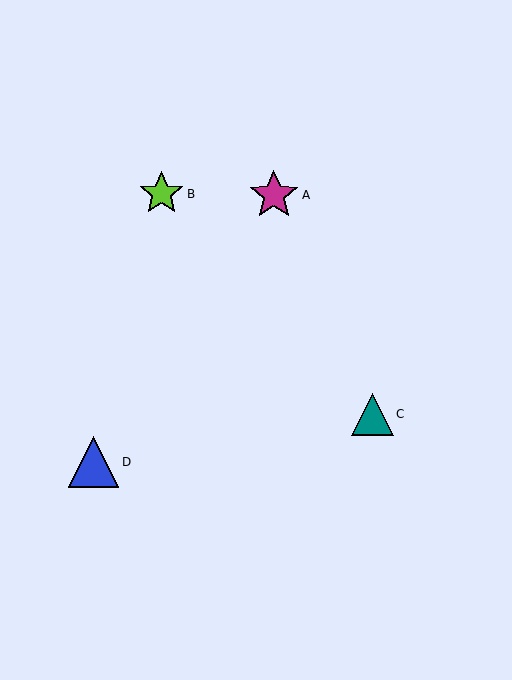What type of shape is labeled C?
Shape C is a teal triangle.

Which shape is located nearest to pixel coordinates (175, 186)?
The lime star (labeled B) at (162, 194) is nearest to that location.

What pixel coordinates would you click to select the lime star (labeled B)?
Click at (162, 194) to select the lime star B.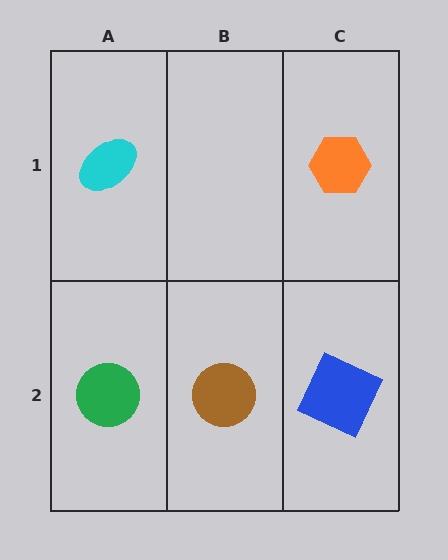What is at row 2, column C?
A blue square.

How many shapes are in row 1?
2 shapes.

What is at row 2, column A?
A green circle.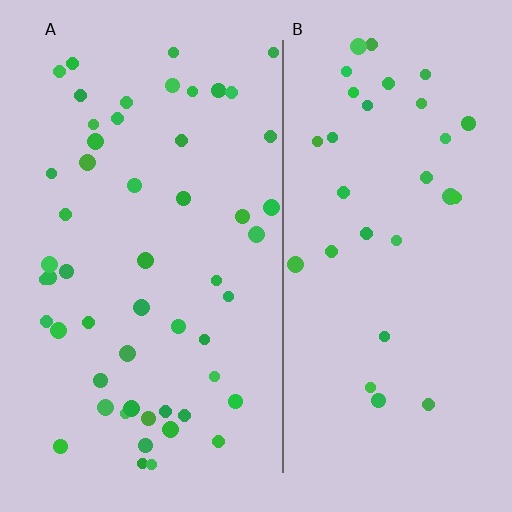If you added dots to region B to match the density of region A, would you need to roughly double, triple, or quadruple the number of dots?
Approximately double.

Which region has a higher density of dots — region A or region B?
A (the left).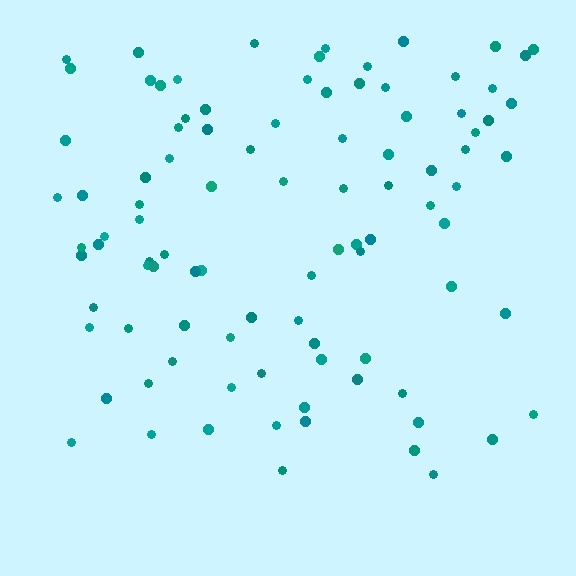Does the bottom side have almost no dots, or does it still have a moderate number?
Still a moderate number, just noticeably fewer than the top.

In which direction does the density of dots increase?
From bottom to top, with the top side densest.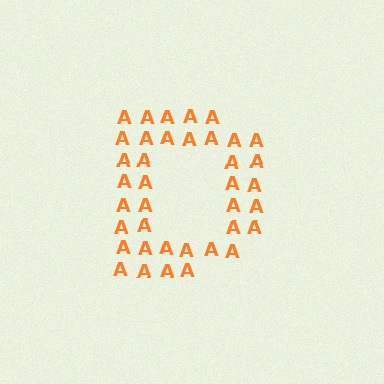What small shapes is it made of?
It is made of small letter A's.